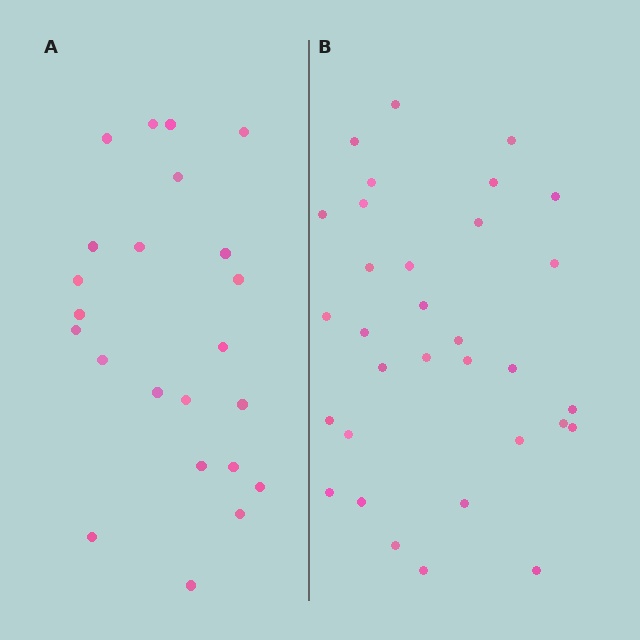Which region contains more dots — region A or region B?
Region B (the right region) has more dots.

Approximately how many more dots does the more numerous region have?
Region B has roughly 8 or so more dots than region A.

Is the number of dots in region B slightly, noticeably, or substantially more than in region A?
Region B has noticeably more, but not dramatically so. The ratio is roughly 1.4 to 1.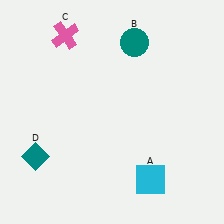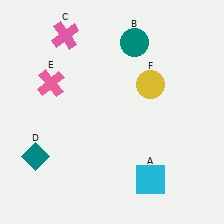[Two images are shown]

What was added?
A pink cross (E), a yellow circle (F) were added in Image 2.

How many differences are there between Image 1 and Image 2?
There are 2 differences between the two images.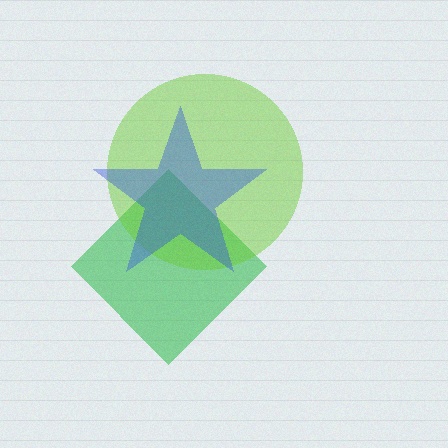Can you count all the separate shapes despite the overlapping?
Yes, there are 3 separate shapes.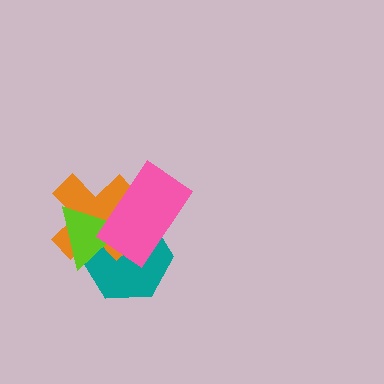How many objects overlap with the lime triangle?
3 objects overlap with the lime triangle.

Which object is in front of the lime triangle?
The pink rectangle is in front of the lime triangle.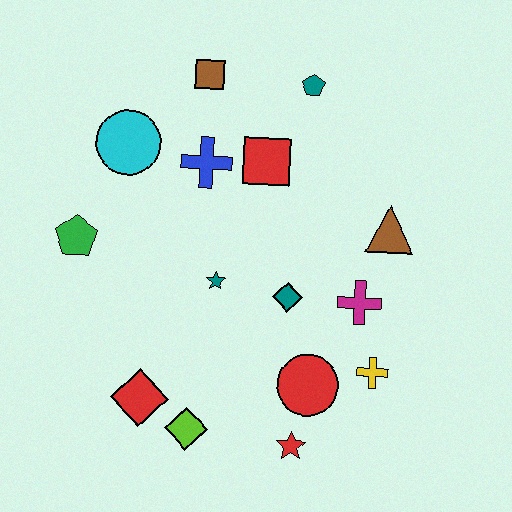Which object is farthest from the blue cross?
The red star is farthest from the blue cross.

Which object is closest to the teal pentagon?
The red square is closest to the teal pentagon.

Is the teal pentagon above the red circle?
Yes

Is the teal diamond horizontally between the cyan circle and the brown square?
No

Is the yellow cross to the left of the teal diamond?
No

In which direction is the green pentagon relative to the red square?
The green pentagon is to the left of the red square.